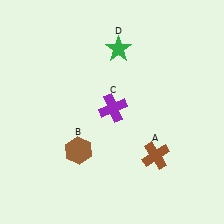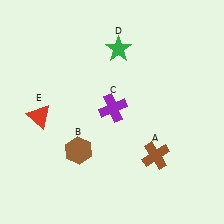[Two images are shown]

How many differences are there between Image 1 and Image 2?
There is 1 difference between the two images.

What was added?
A red triangle (E) was added in Image 2.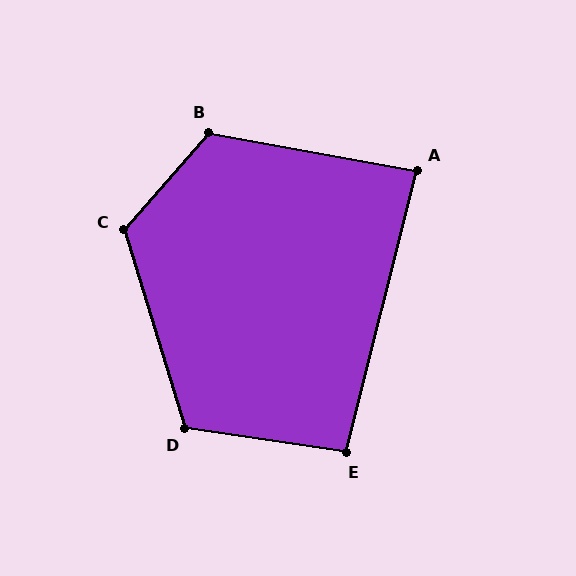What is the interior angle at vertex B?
Approximately 121 degrees (obtuse).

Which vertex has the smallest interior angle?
A, at approximately 86 degrees.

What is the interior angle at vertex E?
Approximately 96 degrees (obtuse).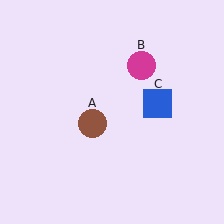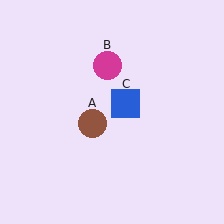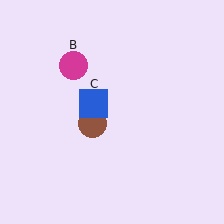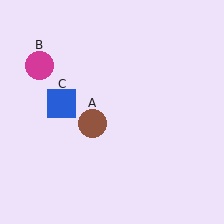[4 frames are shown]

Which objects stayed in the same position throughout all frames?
Brown circle (object A) remained stationary.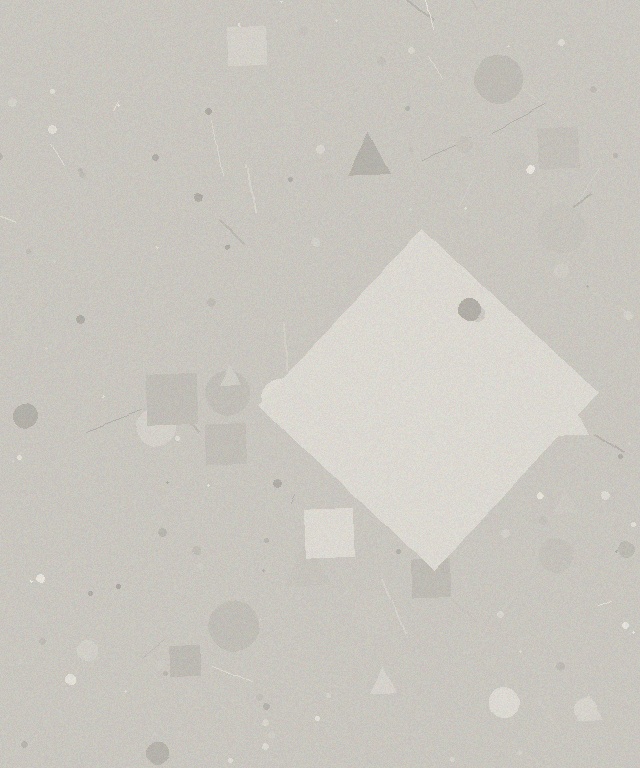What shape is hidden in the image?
A diamond is hidden in the image.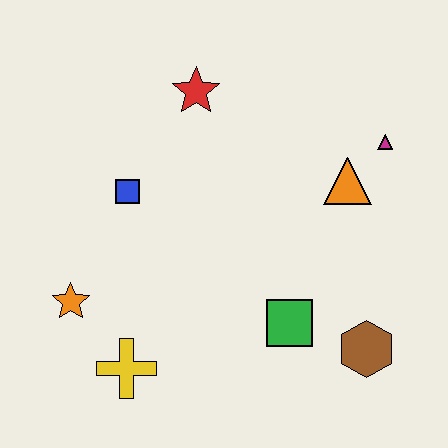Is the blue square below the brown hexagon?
No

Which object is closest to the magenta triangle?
The orange triangle is closest to the magenta triangle.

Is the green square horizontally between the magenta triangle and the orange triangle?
No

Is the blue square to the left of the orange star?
No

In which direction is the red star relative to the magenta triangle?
The red star is to the left of the magenta triangle.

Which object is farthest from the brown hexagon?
The red star is farthest from the brown hexagon.